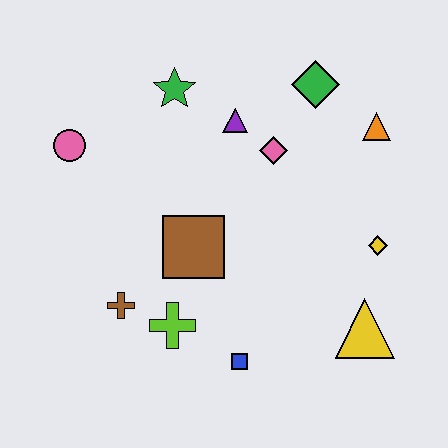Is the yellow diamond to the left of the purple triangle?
No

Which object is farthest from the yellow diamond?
The pink circle is farthest from the yellow diamond.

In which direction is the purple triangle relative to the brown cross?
The purple triangle is above the brown cross.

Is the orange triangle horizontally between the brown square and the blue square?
No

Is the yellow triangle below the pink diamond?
Yes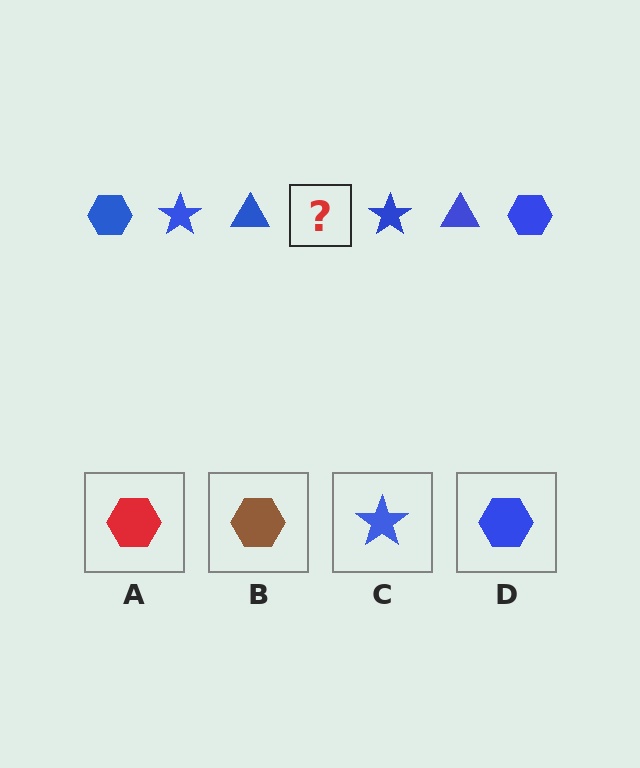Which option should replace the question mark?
Option D.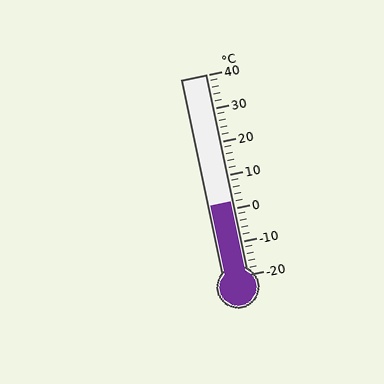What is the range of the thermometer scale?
The thermometer scale ranges from -20°C to 40°C.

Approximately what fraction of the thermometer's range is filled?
The thermometer is filled to approximately 35% of its range.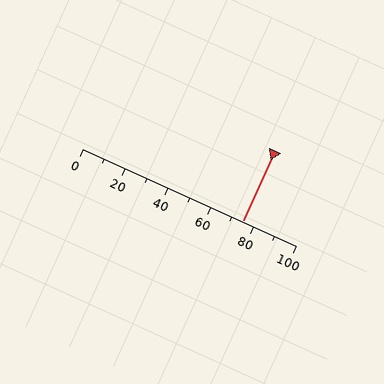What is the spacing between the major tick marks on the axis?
The major ticks are spaced 20 apart.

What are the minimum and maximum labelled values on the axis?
The axis runs from 0 to 100.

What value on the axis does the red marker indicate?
The marker indicates approximately 75.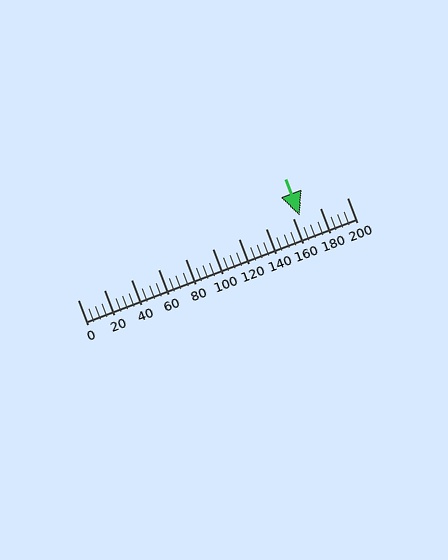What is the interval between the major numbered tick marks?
The major tick marks are spaced 20 units apart.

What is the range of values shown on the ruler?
The ruler shows values from 0 to 200.